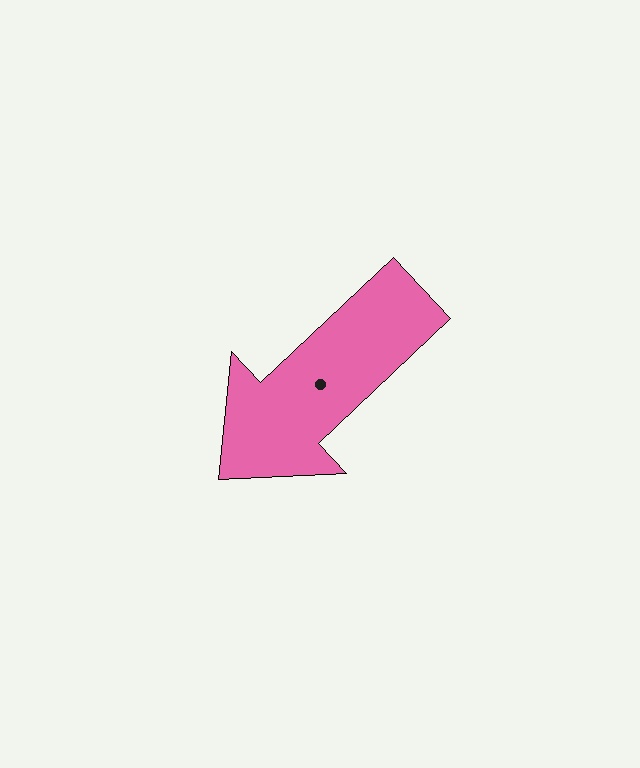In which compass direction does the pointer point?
Southwest.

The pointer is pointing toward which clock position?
Roughly 8 o'clock.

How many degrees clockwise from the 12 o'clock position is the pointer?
Approximately 227 degrees.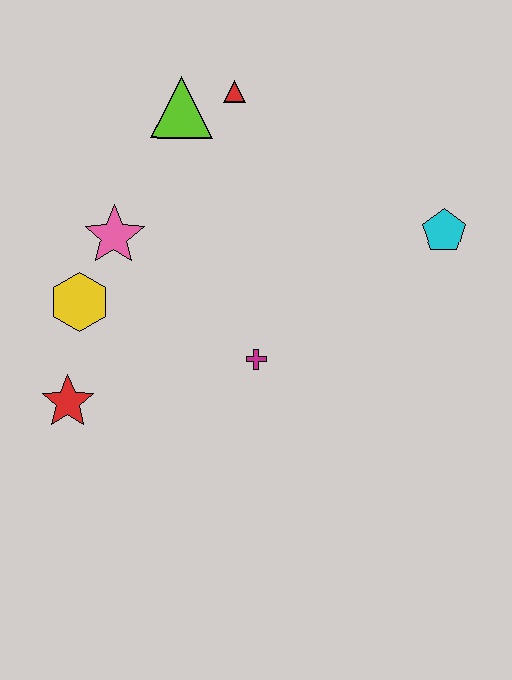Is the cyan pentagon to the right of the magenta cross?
Yes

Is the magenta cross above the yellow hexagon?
No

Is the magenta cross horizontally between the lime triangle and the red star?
No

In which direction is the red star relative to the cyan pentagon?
The red star is to the left of the cyan pentagon.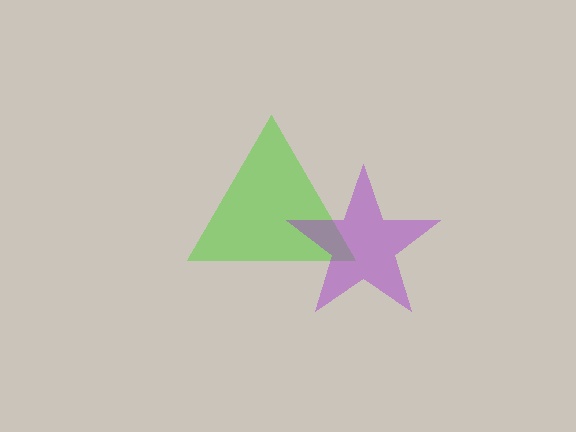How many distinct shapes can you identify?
There are 2 distinct shapes: a lime triangle, a purple star.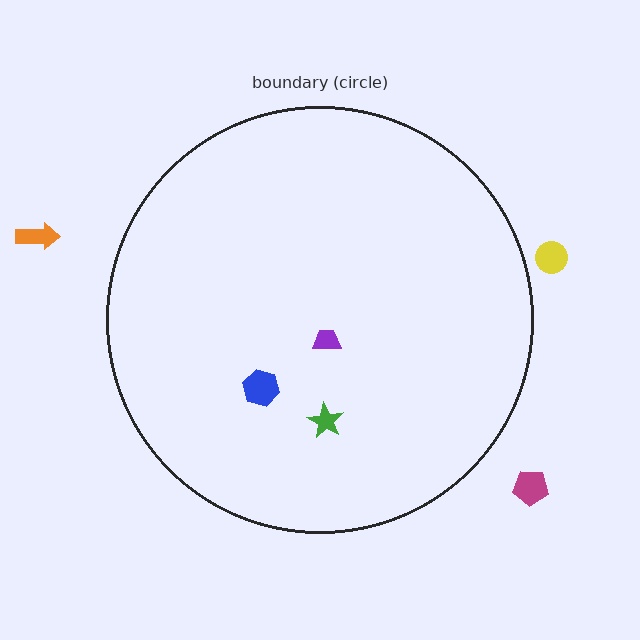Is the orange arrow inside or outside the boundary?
Outside.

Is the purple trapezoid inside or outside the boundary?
Inside.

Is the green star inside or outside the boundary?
Inside.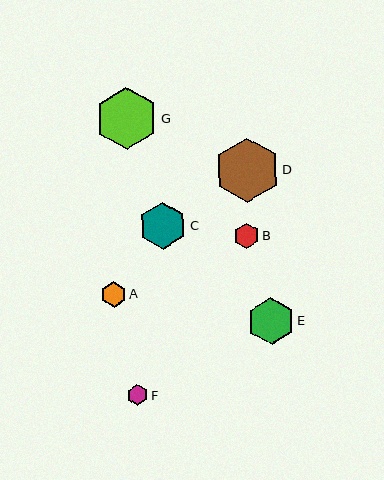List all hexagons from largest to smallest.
From largest to smallest: D, G, C, E, A, B, F.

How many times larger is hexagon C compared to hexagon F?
Hexagon C is approximately 2.2 times the size of hexagon F.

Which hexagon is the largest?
Hexagon D is the largest with a size of approximately 65 pixels.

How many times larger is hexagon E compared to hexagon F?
Hexagon E is approximately 2.2 times the size of hexagon F.